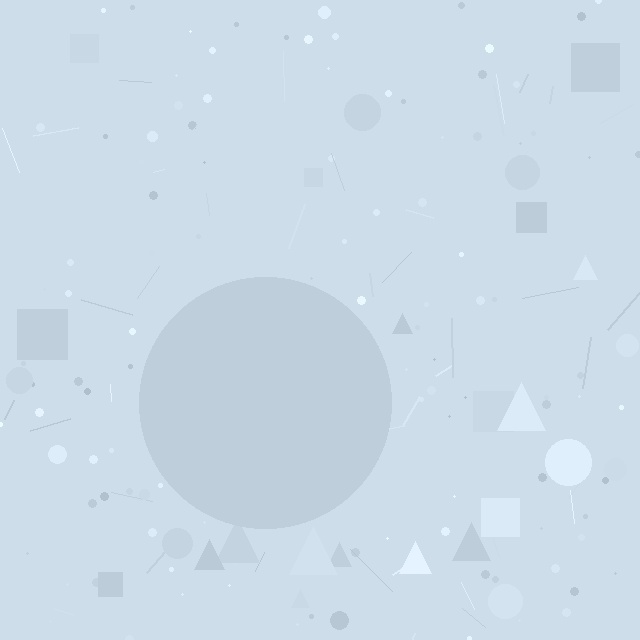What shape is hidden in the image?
A circle is hidden in the image.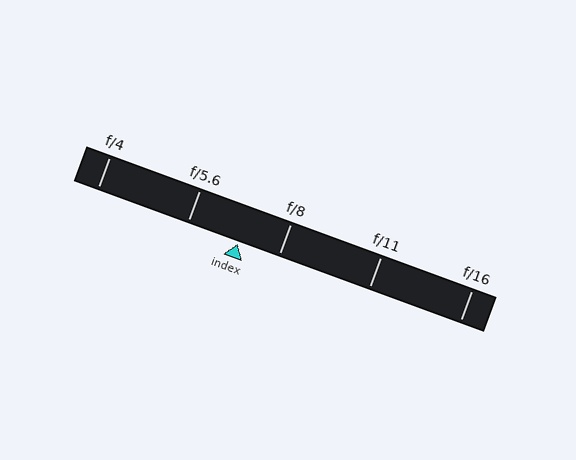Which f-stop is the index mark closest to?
The index mark is closest to f/8.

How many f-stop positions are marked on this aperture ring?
There are 5 f-stop positions marked.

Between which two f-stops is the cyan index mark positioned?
The index mark is between f/5.6 and f/8.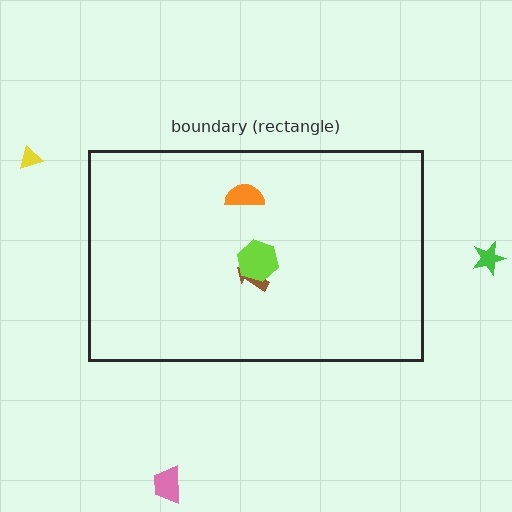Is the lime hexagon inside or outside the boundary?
Inside.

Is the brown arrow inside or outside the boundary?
Inside.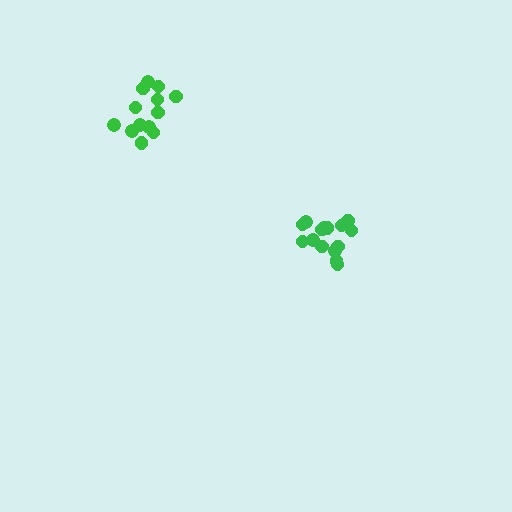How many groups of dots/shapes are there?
There are 2 groups.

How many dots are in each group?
Group 1: 15 dots, Group 2: 13 dots (28 total).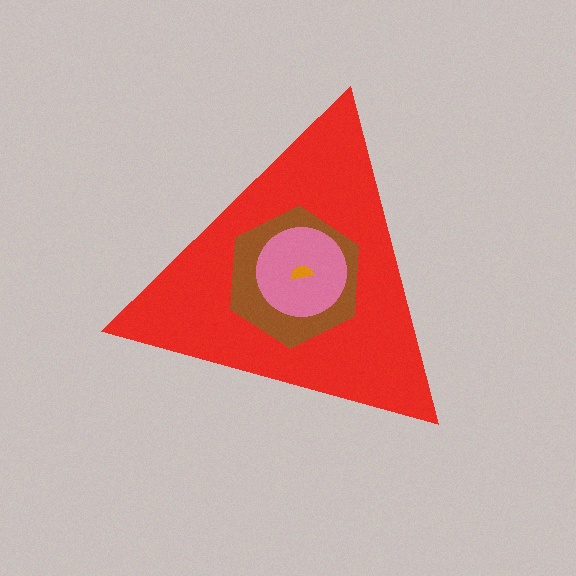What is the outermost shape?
The red triangle.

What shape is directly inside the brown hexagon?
The pink circle.